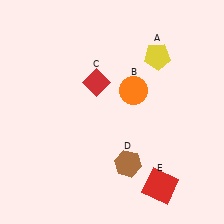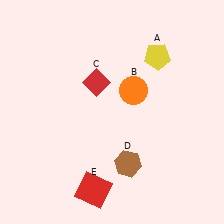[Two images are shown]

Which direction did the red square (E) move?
The red square (E) moved left.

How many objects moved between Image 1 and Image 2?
1 object moved between the two images.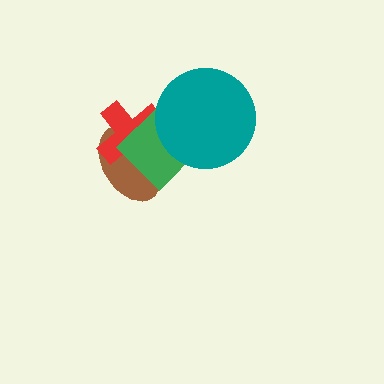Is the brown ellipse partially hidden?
Yes, it is partially covered by another shape.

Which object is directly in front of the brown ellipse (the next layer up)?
The red cross is directly in front of the brown ellipse.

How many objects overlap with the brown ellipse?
2 objects overlap with the brown ellipse.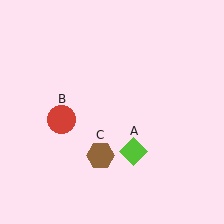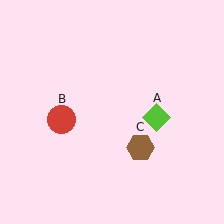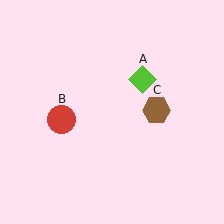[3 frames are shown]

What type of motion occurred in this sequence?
The lime diamond (object A), brown hexagon (object C) rotated counterclockwise around the center of the scene.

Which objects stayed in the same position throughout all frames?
Red circle (object B) remained stationary.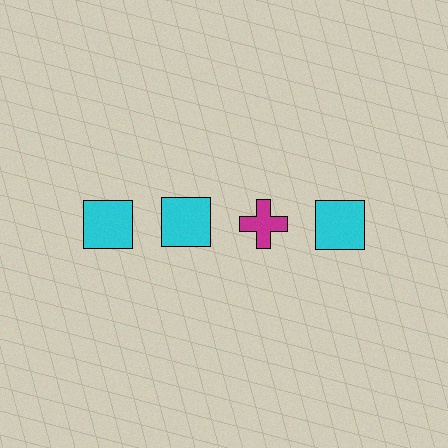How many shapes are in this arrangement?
There are 4 shapes arranged in a grid pattern.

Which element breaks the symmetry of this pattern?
The magenta cross in the top row, center column breaks the symmetry. All other shapes are cyan squares.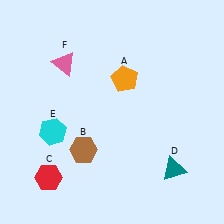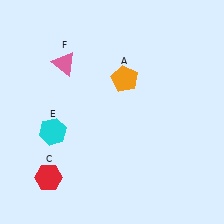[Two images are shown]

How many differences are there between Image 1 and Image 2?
There are 2 differences between the two images.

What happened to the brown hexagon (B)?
The brown hexagon (B) was removed in Image 2. It was in the bottom-left area of Image 1.